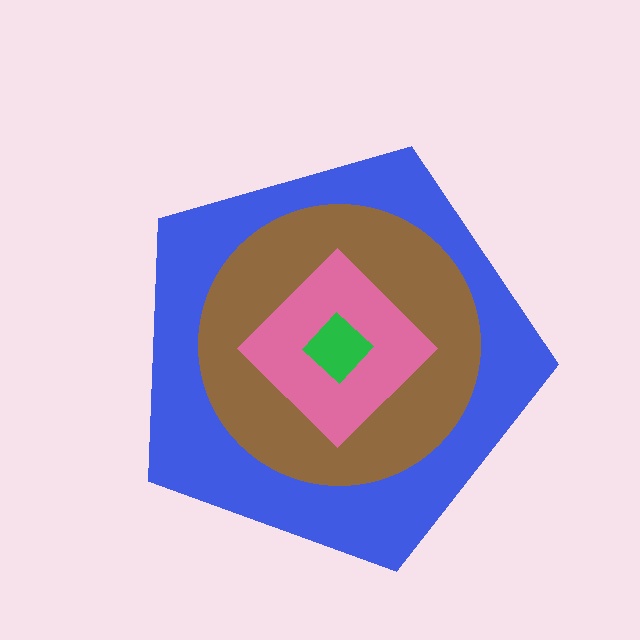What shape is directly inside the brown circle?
The pink diamond.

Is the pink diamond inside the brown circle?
Yes.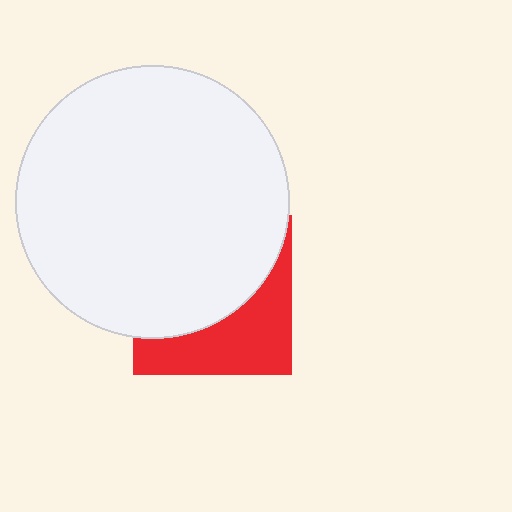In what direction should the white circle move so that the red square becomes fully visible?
The white circle should move up. That is the shortest direction to clear the overlap and leave the red square fully visible.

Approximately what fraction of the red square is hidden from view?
Roughly 60% of the red square is hidden behind the white circle.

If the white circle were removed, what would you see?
You would see the complete red square.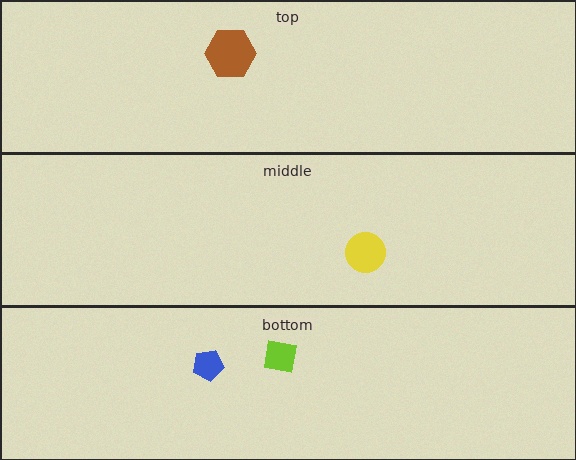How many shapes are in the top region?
1.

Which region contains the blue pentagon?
The bottom region.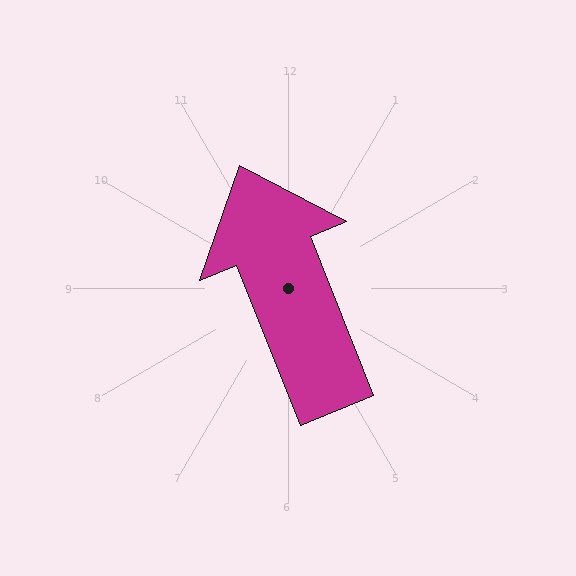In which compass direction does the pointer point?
North.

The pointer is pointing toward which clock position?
Roughly 11 o'clock.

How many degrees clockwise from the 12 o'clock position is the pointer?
Approximately 338 degrees.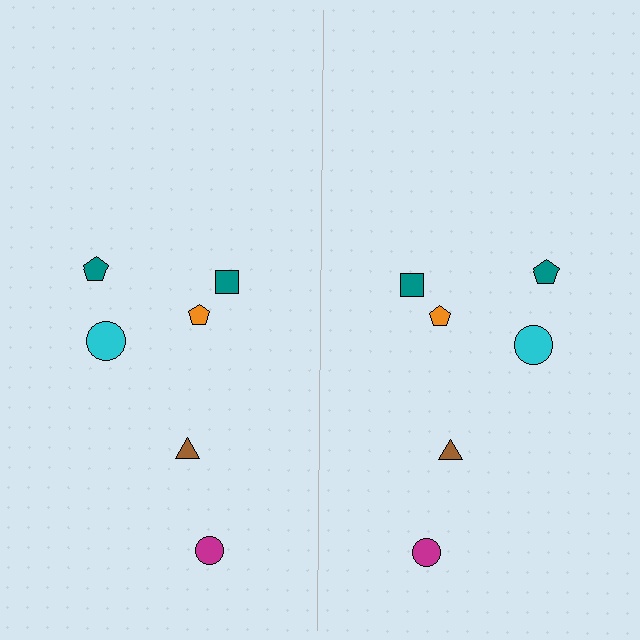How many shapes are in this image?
There are 12 shapes in this image.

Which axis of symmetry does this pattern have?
The pattern has a vertical axis of symmetry running through the center of the image.